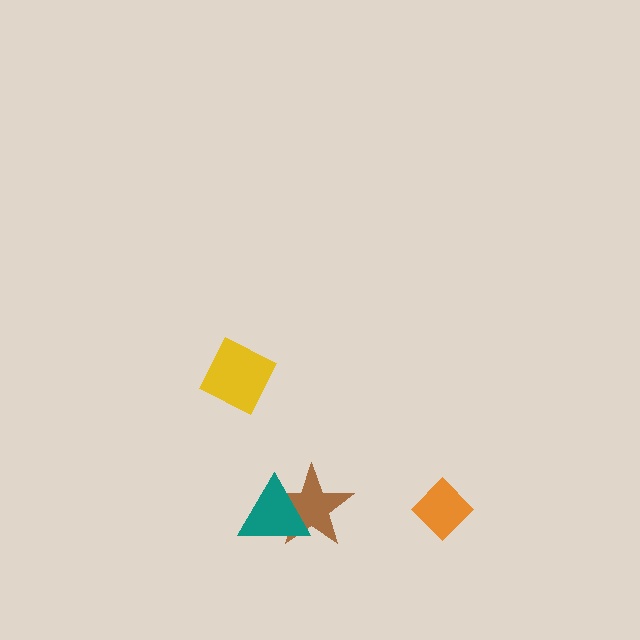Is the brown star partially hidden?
Yes, it is partially covered by another shape.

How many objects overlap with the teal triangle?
1 object overlaps with the teal triangle.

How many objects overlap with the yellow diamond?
0 objects overlap with the yellow diamond.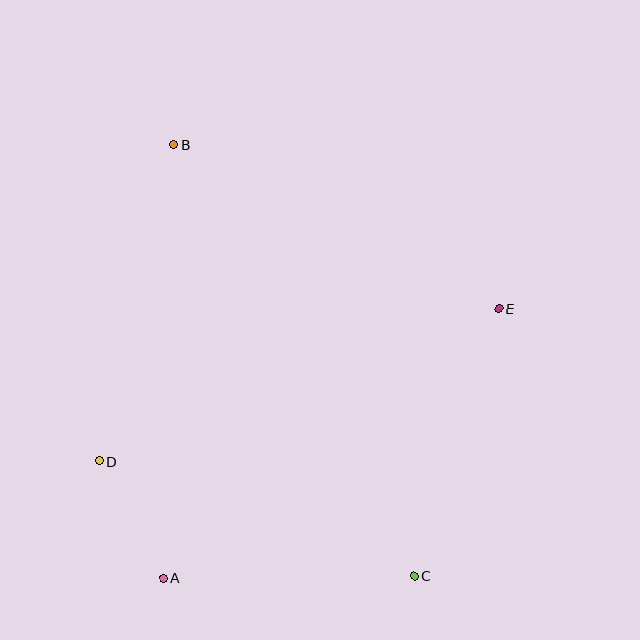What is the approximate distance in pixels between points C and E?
The distance between C and E is approximately 280 pixels.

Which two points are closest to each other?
Points A and D are closest to each other.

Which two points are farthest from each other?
Points B and C are farthest from each other.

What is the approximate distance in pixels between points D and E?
The distance between D and E is approximately 428 pixels.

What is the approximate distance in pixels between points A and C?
The distance between A and C is approximately 251 pixels.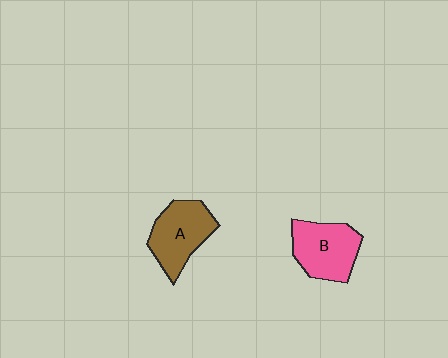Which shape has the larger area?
Shape A (brown).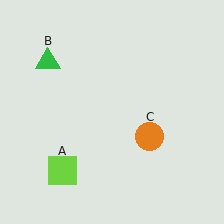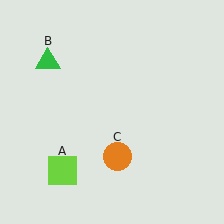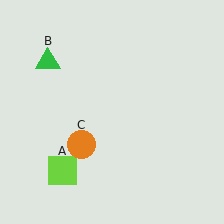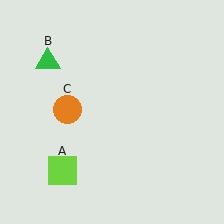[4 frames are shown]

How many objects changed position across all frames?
1 object changed position: orange circle (object C).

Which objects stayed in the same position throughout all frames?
Lime square (object A) and green triangle (object B) remained stationary.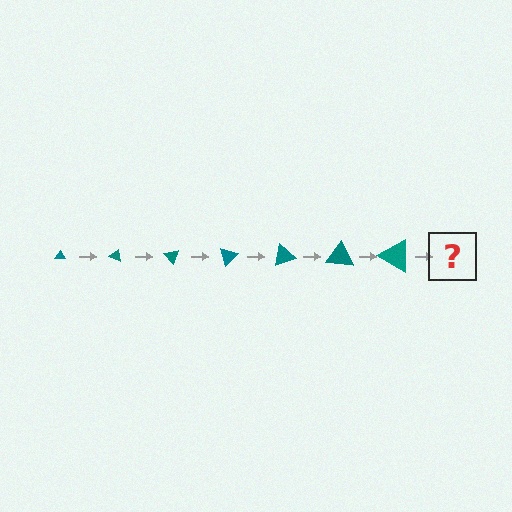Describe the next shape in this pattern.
It should be a triangle, larger than the previous one and rotated 175 degrees from the start.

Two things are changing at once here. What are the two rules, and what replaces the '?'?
The two rules are that the triangle grows larger each step and it rotates 25 degrees each step. The '?' should be a triangle, larger than the previous one and rotated 175 degrees from the start.